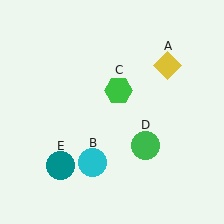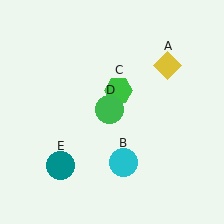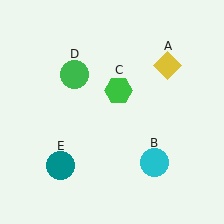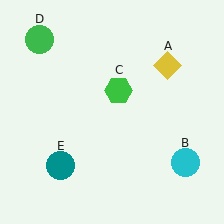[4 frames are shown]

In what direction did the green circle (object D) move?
The green circle (object D) moved up and to the left.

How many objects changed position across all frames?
2 objects changed position: cyan circle (object B), green circle (object D).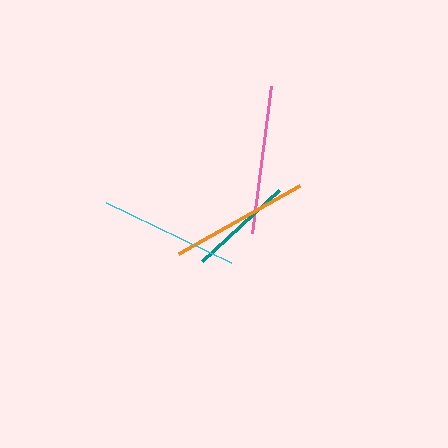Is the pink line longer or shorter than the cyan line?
The pink line is longer than the cyan line.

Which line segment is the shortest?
The teal line is the shortest at approximately 105 pixels.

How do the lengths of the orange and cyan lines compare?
The orange and cyan lines are approximately the same length.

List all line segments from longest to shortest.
From longest to shortest: pink, orange, cyan, teal.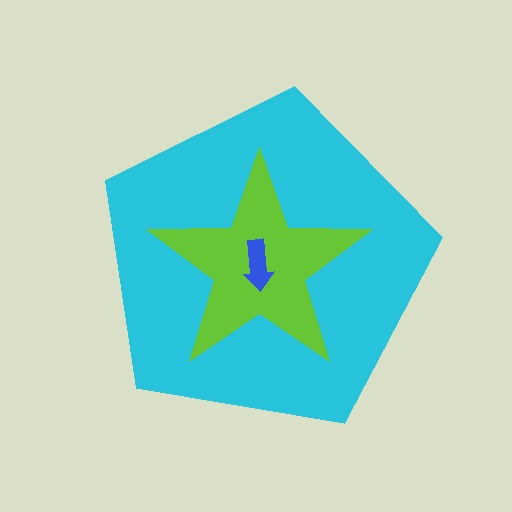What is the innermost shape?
The blue arrow.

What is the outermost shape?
The cyan pentagon.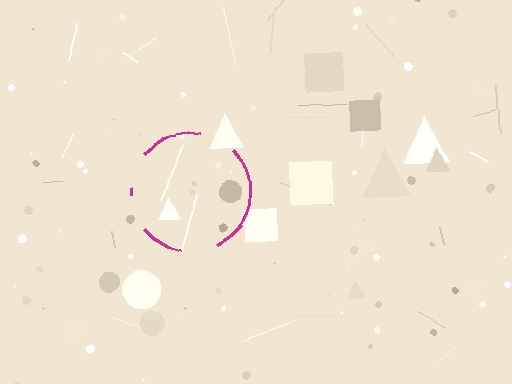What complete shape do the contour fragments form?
The contour fragments form a circle.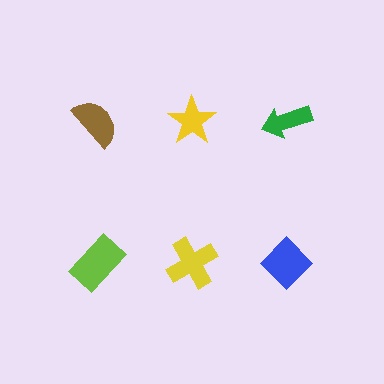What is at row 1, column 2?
A yellow star.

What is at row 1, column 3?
A green arrow.